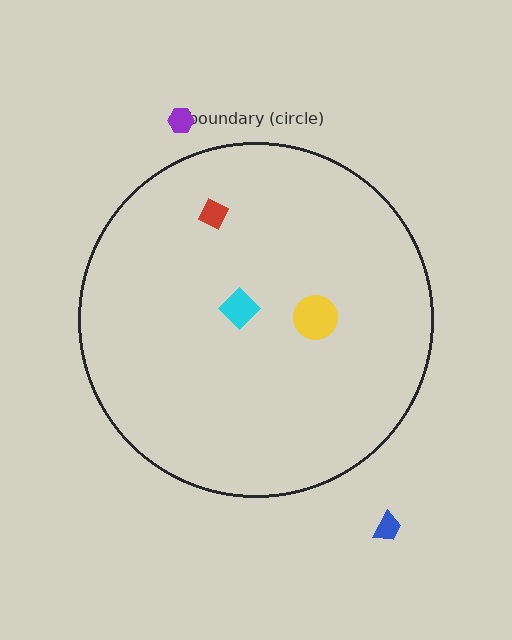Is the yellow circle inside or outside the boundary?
Inside.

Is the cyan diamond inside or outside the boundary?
Inside.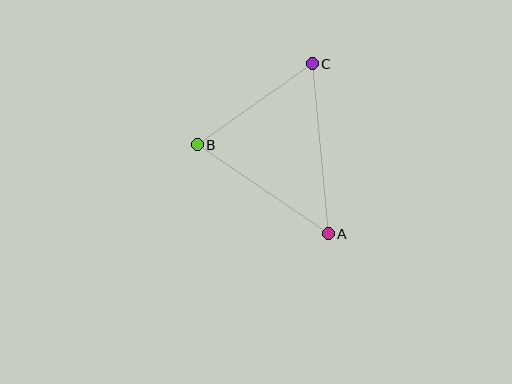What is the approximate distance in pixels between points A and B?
The distance between A and B is approximately 158 pixels.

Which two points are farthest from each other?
Points A and C are farthest from each other.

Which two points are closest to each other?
Points B and C are closest to each other.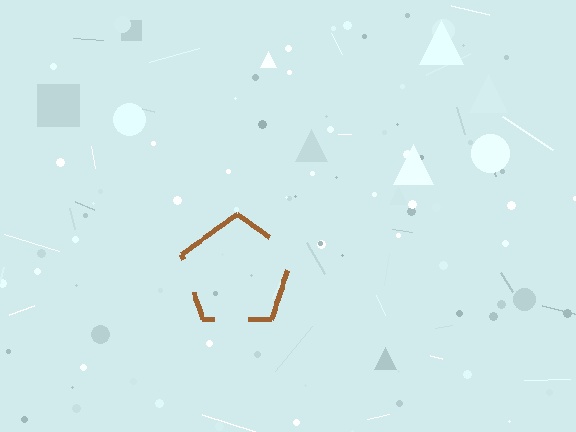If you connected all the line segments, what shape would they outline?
They would outline a pentagon.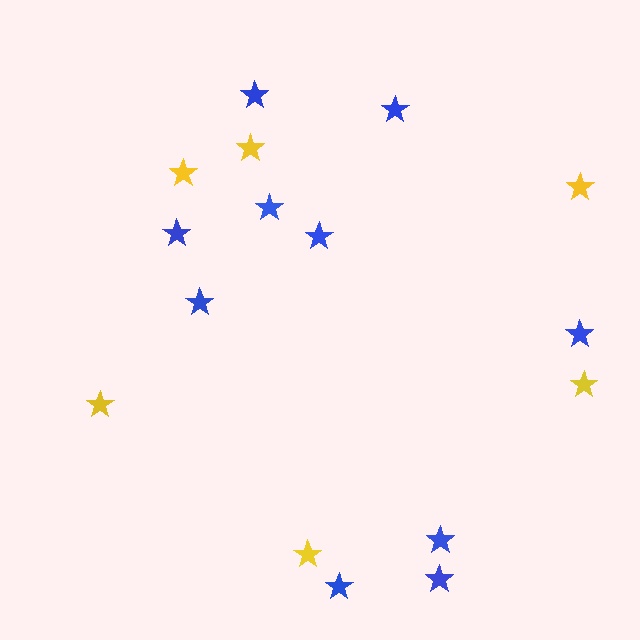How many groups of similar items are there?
There are 2 groups: one group of yellow stars (6) and one group of blue stars (10).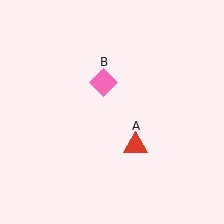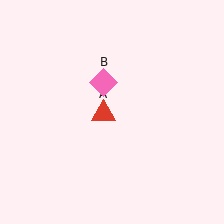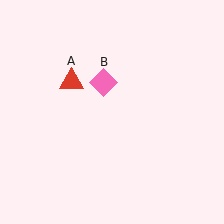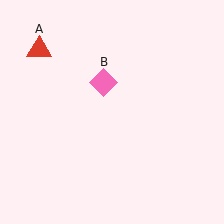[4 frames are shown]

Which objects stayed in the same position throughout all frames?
Pink diamond (object B) remained stationary.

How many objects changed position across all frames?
1 object changed position: red triangle (object A).